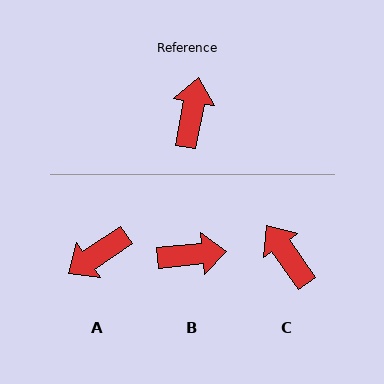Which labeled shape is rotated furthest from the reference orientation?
A, about 134 degrees away.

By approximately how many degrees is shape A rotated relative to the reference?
Approximately 134 degrees counter-clockwise.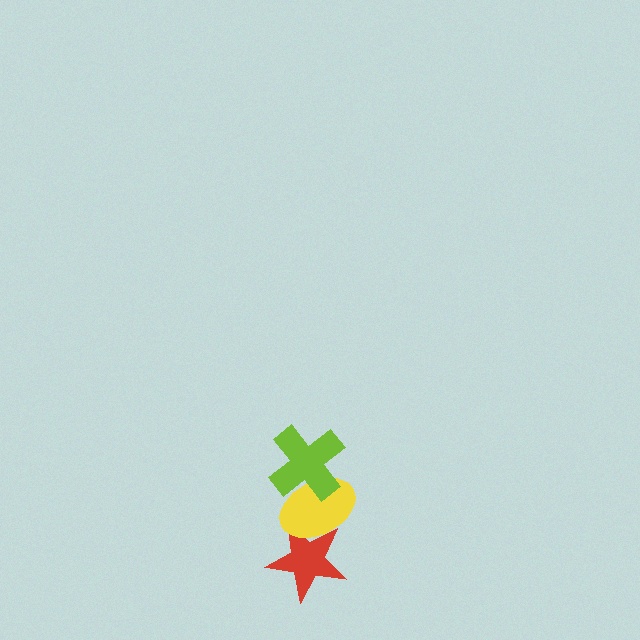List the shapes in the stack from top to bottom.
From top to bottom: the lime cross, the yellow ellipse, the red star.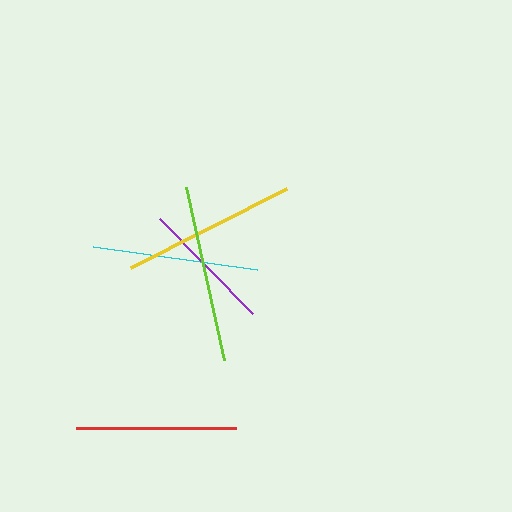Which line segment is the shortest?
The purple line is the shortest at approximately 132 pixels.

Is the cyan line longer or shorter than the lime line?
The lime line is longer than the cyan line.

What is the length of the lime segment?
The lime segment is approximately 177 pixels long.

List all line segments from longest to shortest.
From longest to shortest: lime, yellow, cyan, red, purple.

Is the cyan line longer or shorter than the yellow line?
The yellow line is longer than the cyan line.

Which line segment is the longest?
The lime line is the longest at approximately 177 pixels.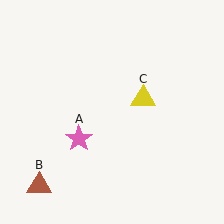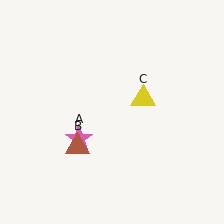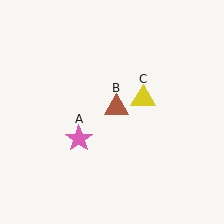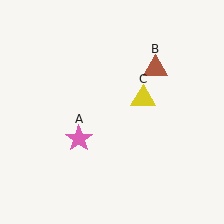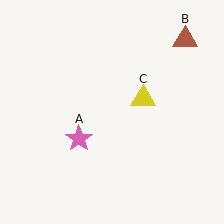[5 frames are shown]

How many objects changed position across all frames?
1 object changed position: brown triangle (object B).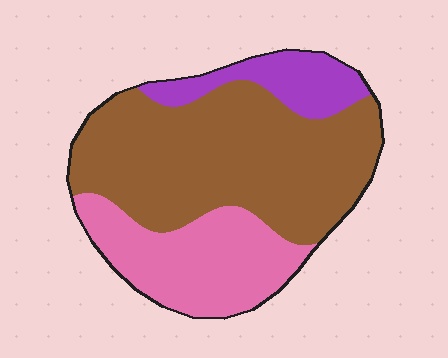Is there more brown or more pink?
Brown.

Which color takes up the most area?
Brown, at roughly 60%.